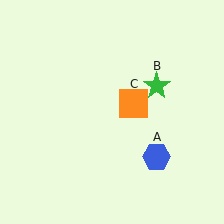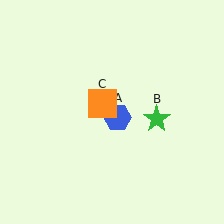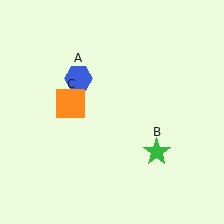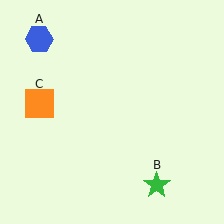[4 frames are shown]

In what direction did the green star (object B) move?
The green star (object B) moved down.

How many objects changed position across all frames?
3 objects changed position: blue hexagon (object A), green star (object B), orange square (object C).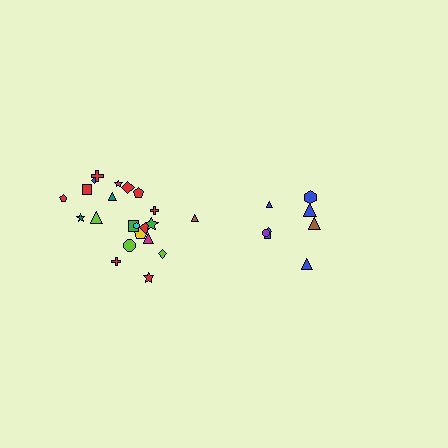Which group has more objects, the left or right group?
The left group.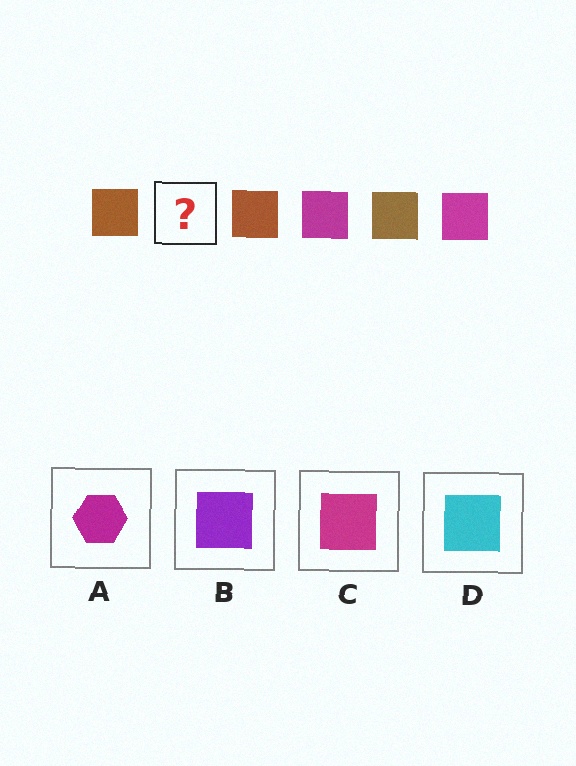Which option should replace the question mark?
Option C.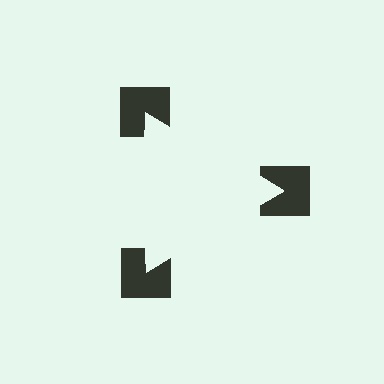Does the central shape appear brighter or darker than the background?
It typically appears slightly brighter than the background, even though no actual brightness change is drawn.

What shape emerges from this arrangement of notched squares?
An illusory triangle — its edges are inferred from the aligned wedge cuts in the notched squares, not physically drawn.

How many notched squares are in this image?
There are 3 — one at each vertex of the illusory triangle.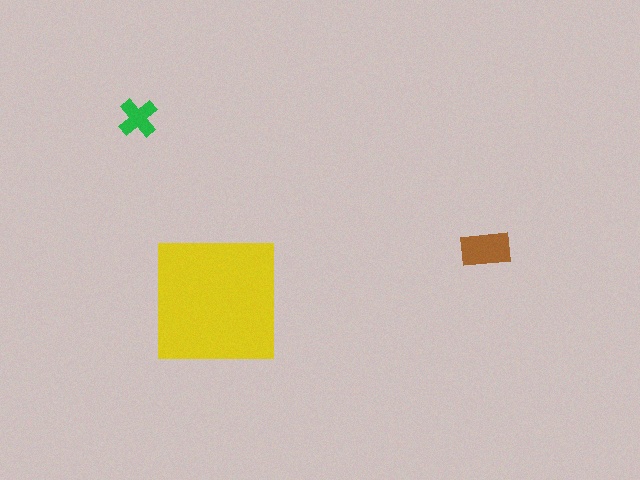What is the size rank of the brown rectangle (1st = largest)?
2nd.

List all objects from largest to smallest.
The yellow square, the brown rectangle, the green cross.